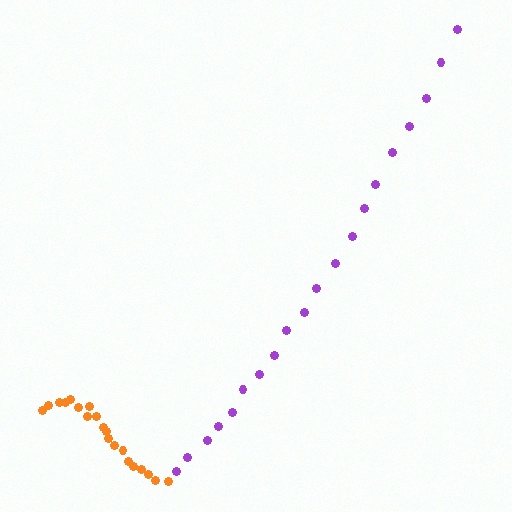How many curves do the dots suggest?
There are 2 distinct paths.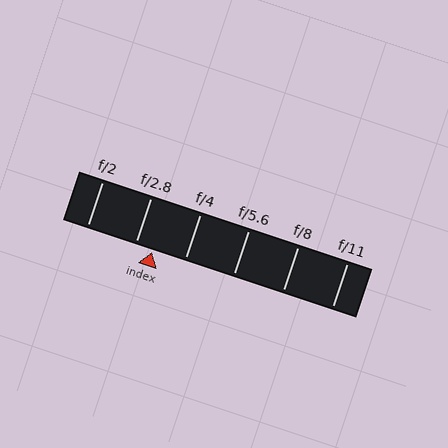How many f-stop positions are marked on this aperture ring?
There are 6 f-stop positions marked.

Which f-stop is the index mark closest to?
The index mark is closest to f/2.8.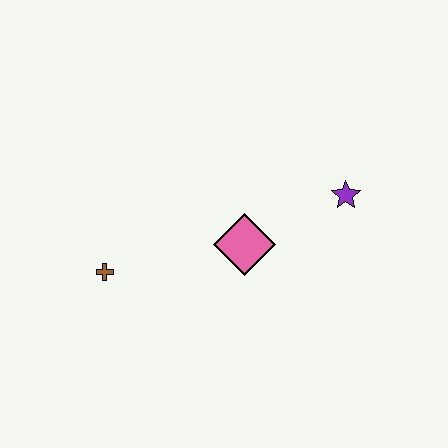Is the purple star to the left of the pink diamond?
No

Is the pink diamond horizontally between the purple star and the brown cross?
Yes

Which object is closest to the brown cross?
The pink diamond is closest to the brown cross.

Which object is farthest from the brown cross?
The purple star is farthest from the brown cross.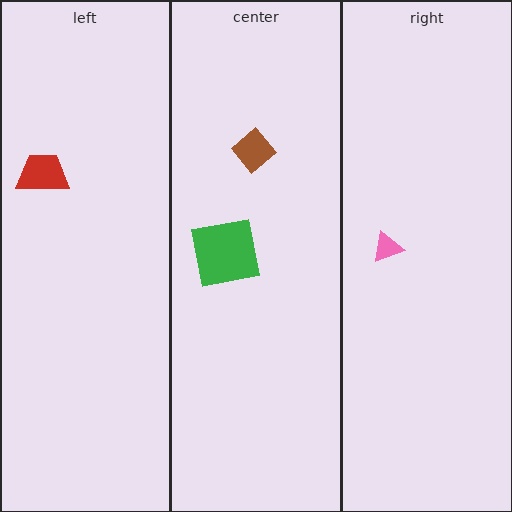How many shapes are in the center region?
2.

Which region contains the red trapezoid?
The left region.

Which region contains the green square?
The center region.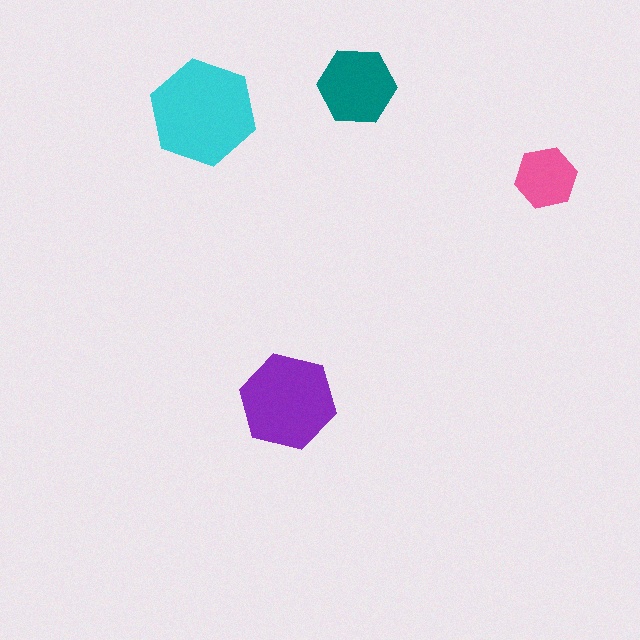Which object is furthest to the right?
The pink hexagon is rightmost.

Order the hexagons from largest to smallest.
the cyan one, the purple one, the teal one, the pink one.